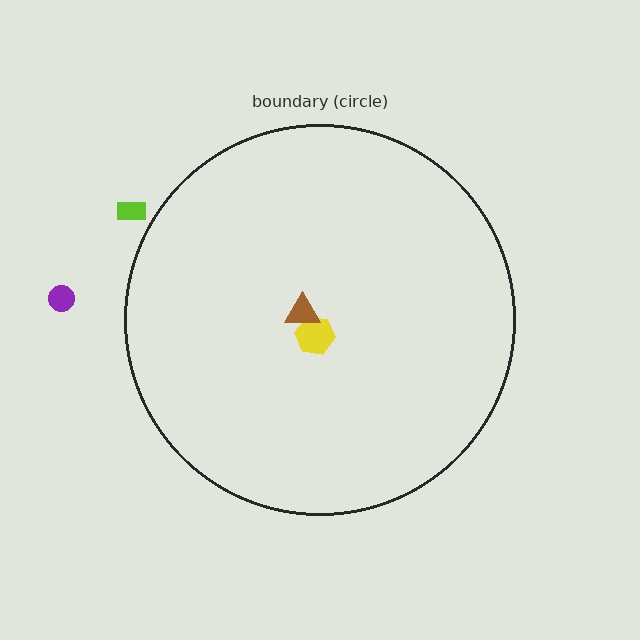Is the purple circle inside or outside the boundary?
Outside.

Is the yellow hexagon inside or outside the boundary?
Inside.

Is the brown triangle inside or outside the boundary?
Inside.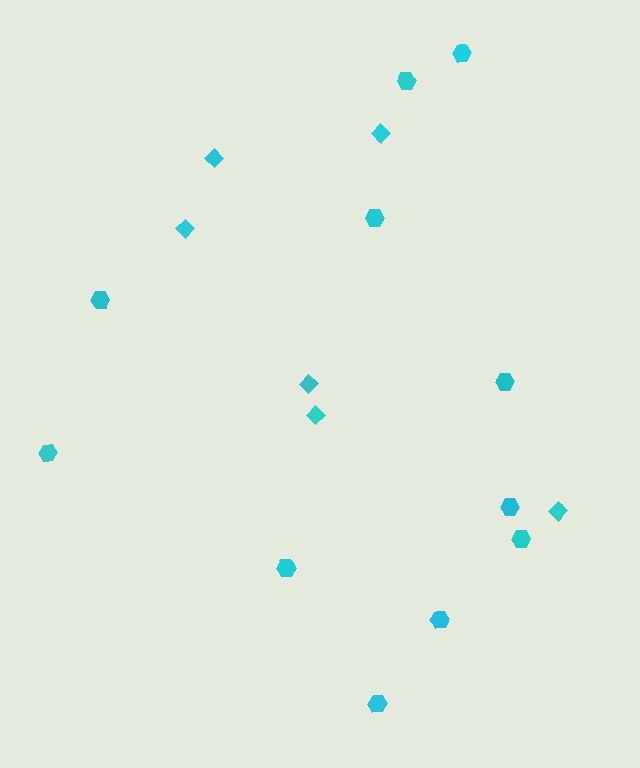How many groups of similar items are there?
There are 2 groups: one group of hexagons (11) and one group of diamonds (6).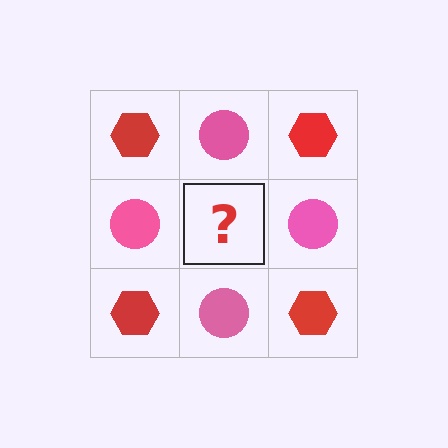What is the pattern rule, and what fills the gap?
The rule is that it alternates red hexagon and pink circle in a checkerboard pattern. The gap should be filled with a red hexagon.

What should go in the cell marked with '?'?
The missing cell should contain a red hexagon.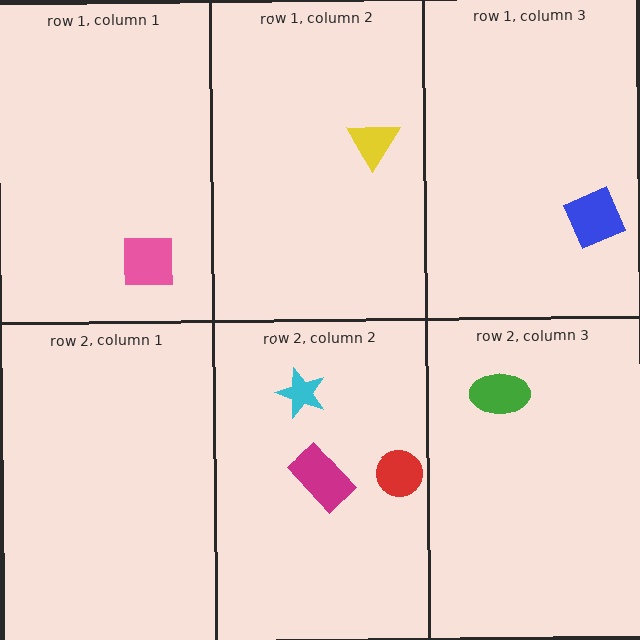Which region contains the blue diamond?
The row 1, column 3 region.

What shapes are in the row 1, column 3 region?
The blue diamond.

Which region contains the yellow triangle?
The row 1, column 2 region.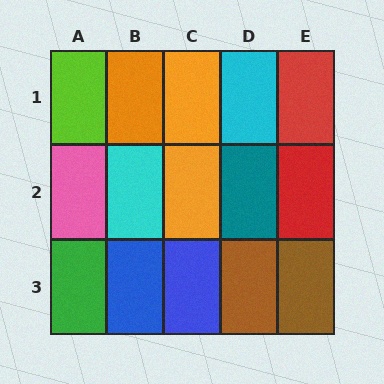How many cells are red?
2 cells are red.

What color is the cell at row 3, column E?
Brown.